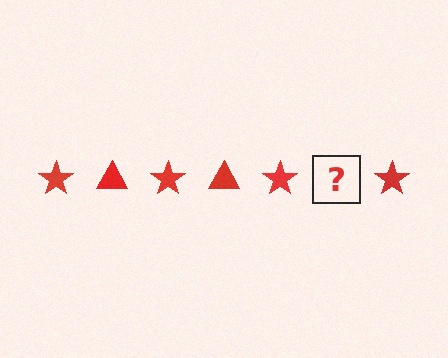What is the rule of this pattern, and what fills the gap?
The rule is that the pattern cycles through star, triangle shapes in red. The gap should be filled with a red triangle.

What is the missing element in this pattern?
The missing element is a red triangle.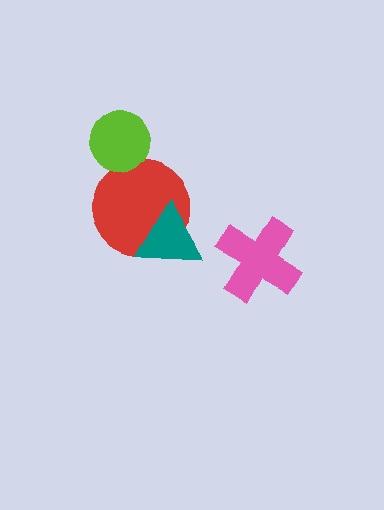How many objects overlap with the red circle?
2 objects overlap with the red circle.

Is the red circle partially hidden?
Yes, it is partially covered by another shape.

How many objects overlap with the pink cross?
0 objects overlap with the pink cross.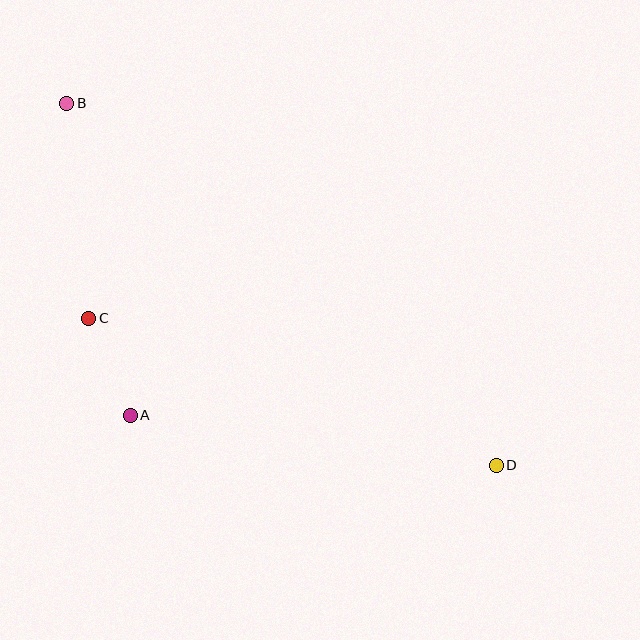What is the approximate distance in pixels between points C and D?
The distance between C and D is approximately 433 pixels.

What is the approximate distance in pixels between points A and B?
The distance between A and B is approximately 318 pixels.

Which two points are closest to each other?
Points A and C are closest to each other.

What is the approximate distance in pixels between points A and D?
The distance between A and D is approximately 369 pixels.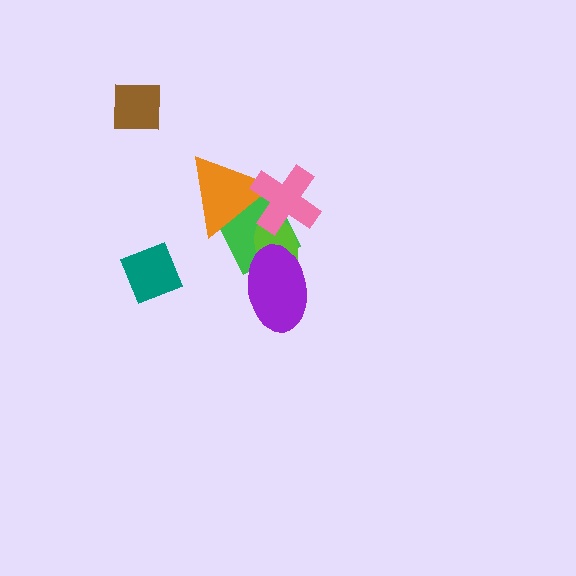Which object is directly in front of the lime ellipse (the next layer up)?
The pink cross is directly in front of the lime ellipse.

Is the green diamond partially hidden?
Yes, it is partially covered by another shape.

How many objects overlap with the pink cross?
3 objects overlap with the pink cross.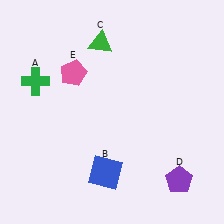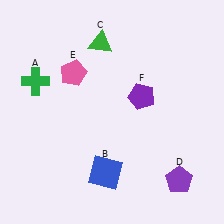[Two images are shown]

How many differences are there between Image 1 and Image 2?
There is 1 difference between the two images.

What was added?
A purple pentagon (F) was added in Image 2.